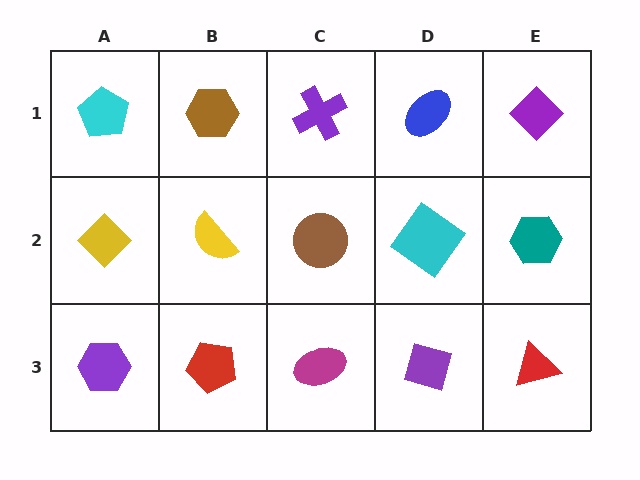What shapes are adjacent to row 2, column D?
A blue ellipse (row 1, column D), a purple diamond (row 3, column D), a brown circle (row 2, column C), a teal hexagon (row 2, column E).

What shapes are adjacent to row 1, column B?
A yellow semicircle (row 2, column B), a cyan pentagon (row 1, column A), a purple cross (row 1, column C).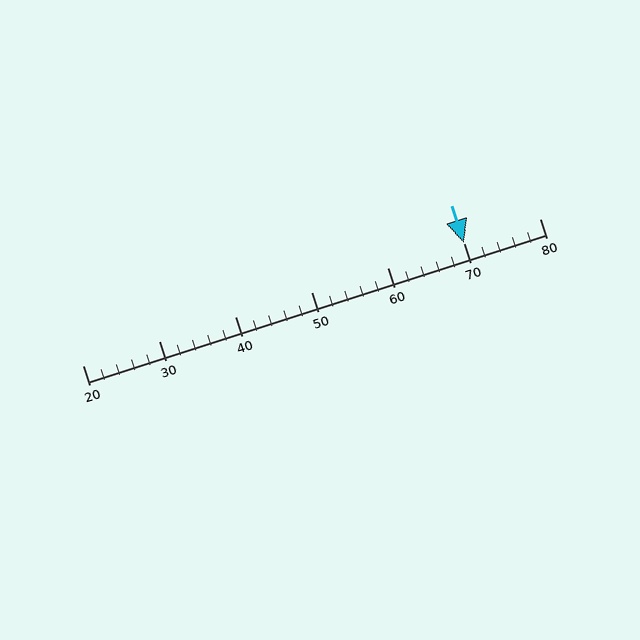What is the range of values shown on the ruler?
The ruler shows values from 20 to 80.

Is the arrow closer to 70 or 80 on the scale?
The arrow is closer to 70.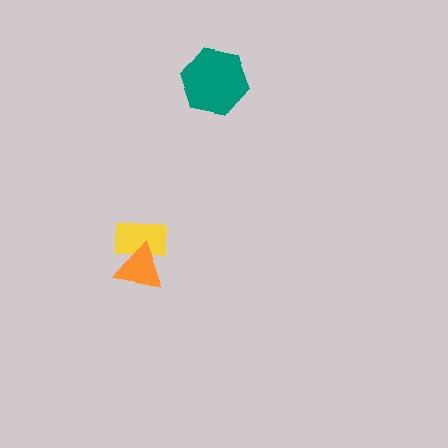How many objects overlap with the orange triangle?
1 object overlaps with the orange triangle.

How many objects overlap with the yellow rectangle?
1 object overlaps with the yellow rectangle.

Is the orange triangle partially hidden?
No, no other shape covers it.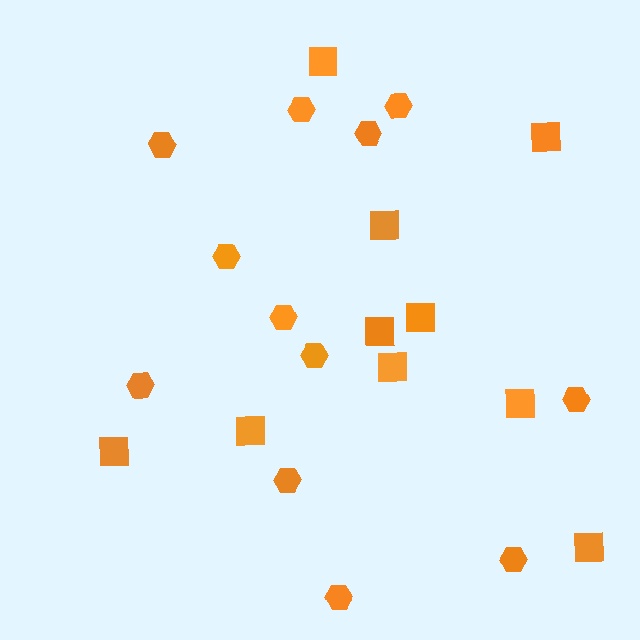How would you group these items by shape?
There are 2 groups: one group of hexagons (12) and one group of squares (10).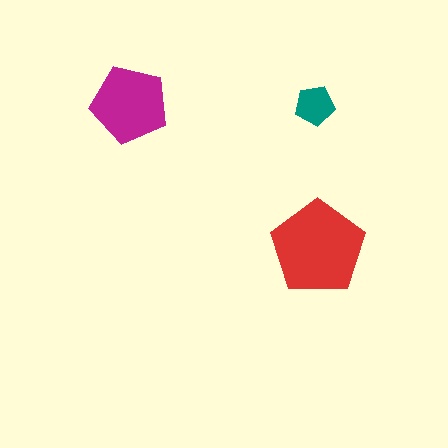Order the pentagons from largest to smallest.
the red one, the magenta one, the teal one.